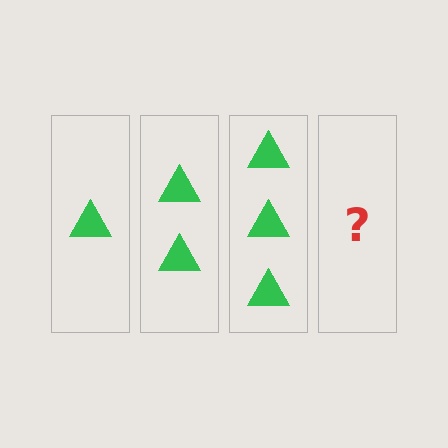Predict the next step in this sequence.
The next step is 4 triangles.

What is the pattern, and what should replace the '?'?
The pattern is that each step adds one more triangle. The '?' should be 4 triangles.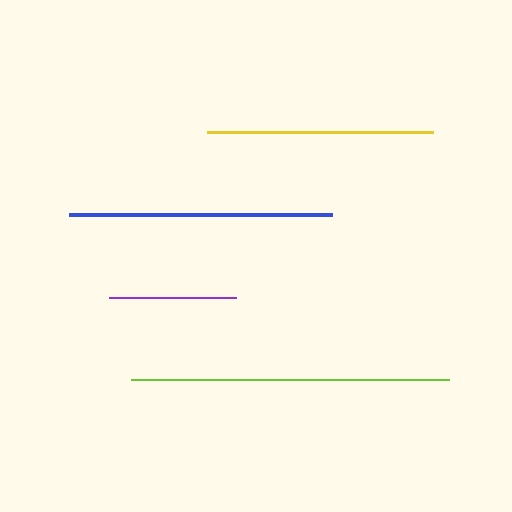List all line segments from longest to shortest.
From longest to shortest: lime, blue, yellow, purple.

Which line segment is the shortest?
The purple line is the shortest at approximately 128 pixels.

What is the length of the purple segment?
The purple segment is approximately 128 pixels long.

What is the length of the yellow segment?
The yellow segment is approximately 226 pixels long.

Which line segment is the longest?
The lime line is the longest at approximately 318 pixels.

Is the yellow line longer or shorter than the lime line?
The lime line is longer than the yellow line.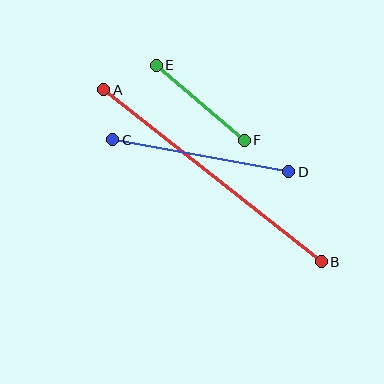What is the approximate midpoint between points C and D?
The midpoint is at approximately (201, 156) pixels.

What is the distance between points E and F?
The distance is approximately 116 pixels.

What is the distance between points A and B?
The distance is approximately 278 pixels.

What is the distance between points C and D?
The distance is approximately 178 pixels.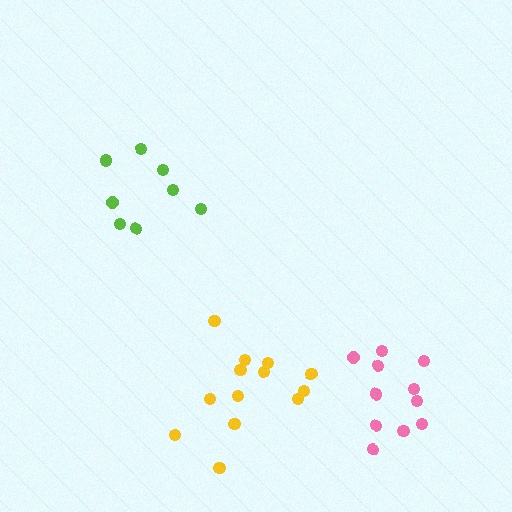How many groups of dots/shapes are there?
There are 3 groups.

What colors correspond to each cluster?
The clusters are colored: lime, yellow, pink.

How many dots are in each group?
Group 1: 8 dots, Group 2: 13 dots, Group 3: 11 dots (32 total).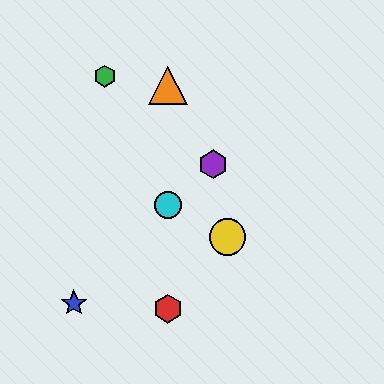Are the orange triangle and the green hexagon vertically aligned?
No, the orange triangle is at x≈168 and the green hexagon is at x≈105.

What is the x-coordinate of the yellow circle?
The yellow circle is at x≈227.